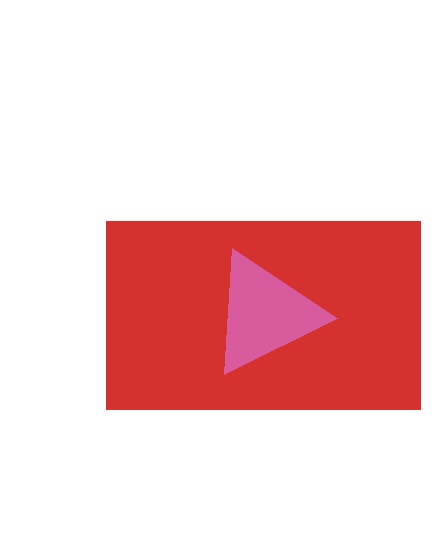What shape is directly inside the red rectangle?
The pink triangle.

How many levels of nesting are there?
2.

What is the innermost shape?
The pink triangle.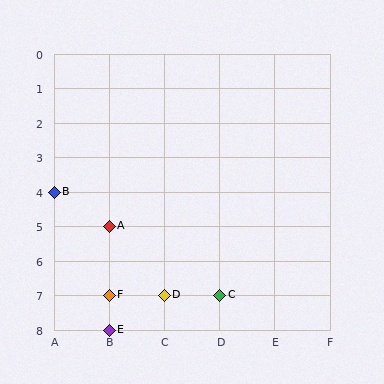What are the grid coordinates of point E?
Point E is at grid coordinates (B, 8).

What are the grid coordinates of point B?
Point B is at grid coordinates (A, 4).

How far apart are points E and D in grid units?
Points E and D are 1 column and 1 row apart (about 1.4 grid units diagonally).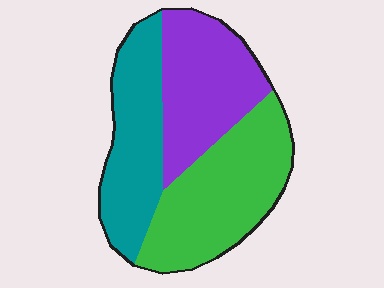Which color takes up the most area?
Green, at roughly 40%.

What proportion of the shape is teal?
Teal takes up between a sixth and a third of the shape.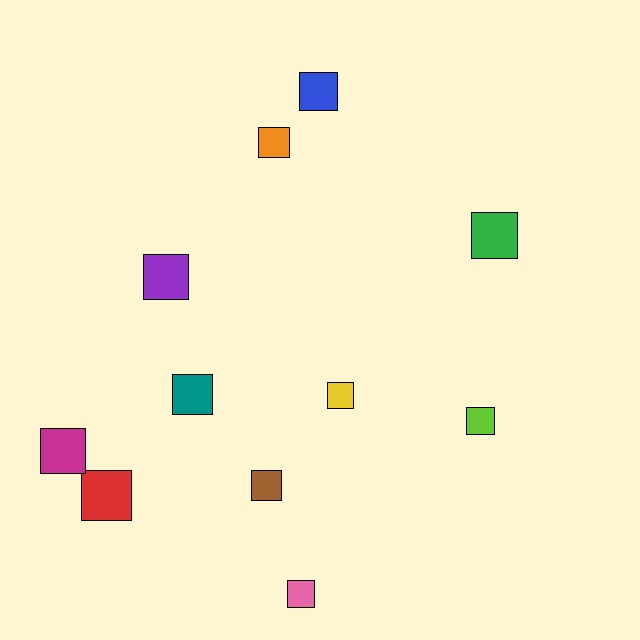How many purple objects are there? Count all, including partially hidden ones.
There is 1 purple object.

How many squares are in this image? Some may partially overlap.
There are 11 squares.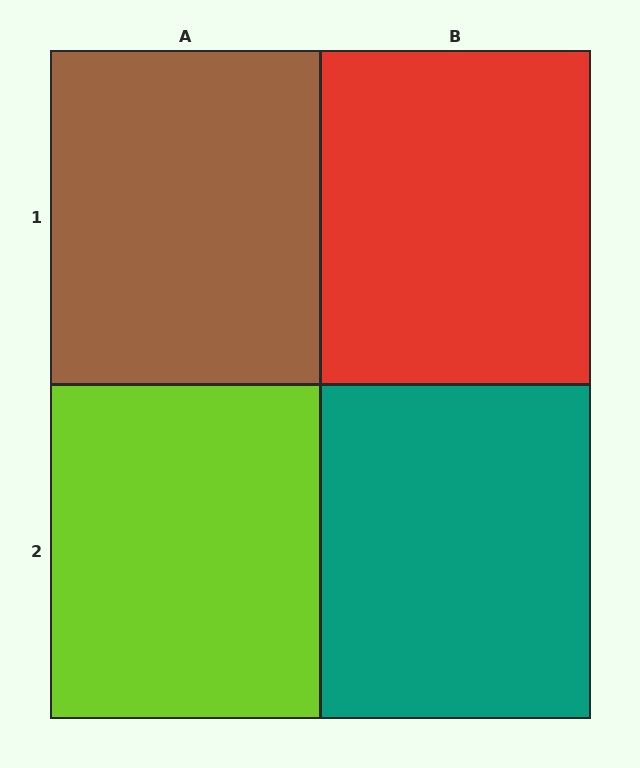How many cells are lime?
1 cell is lime.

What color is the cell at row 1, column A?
Brown.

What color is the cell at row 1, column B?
Red.